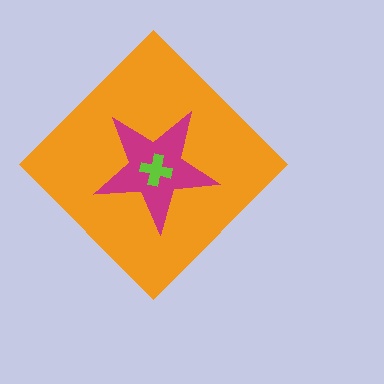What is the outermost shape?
The orange diamond.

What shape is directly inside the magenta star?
The lime cross.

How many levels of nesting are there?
3.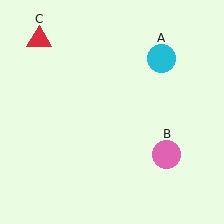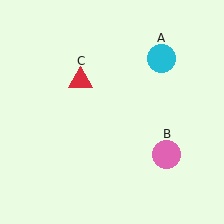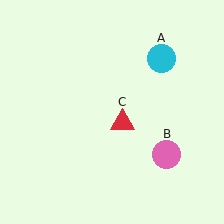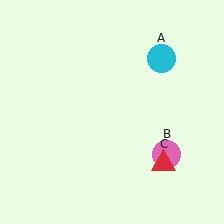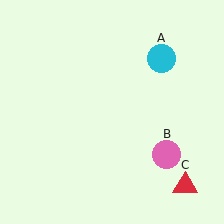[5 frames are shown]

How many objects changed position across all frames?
1 object changed position: red triangle (object C).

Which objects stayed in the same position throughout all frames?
Cyan circle (object A) and pink circle (object B) remained stationary.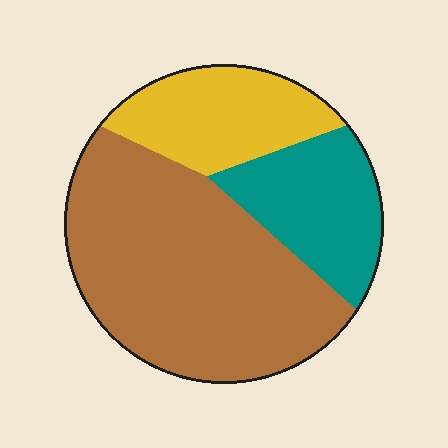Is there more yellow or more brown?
Brown.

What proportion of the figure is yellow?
Yellow takes up about one fifth (1/5) of the figure.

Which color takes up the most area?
Brown, at roughly 55%.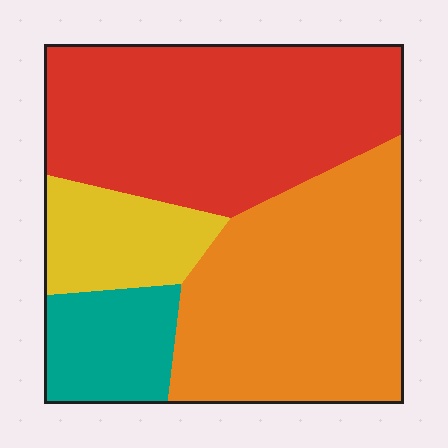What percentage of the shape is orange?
Orange covers roughly 35% of the shape.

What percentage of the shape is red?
Red covers around 40% of the shape.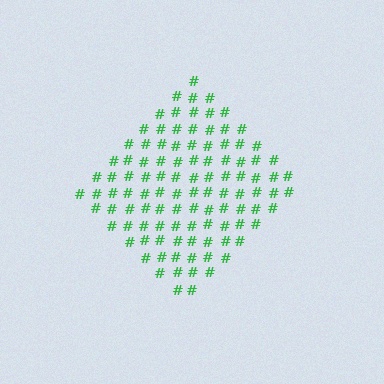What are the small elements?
The small elements are hash symbols.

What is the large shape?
The large shape is a diamond.